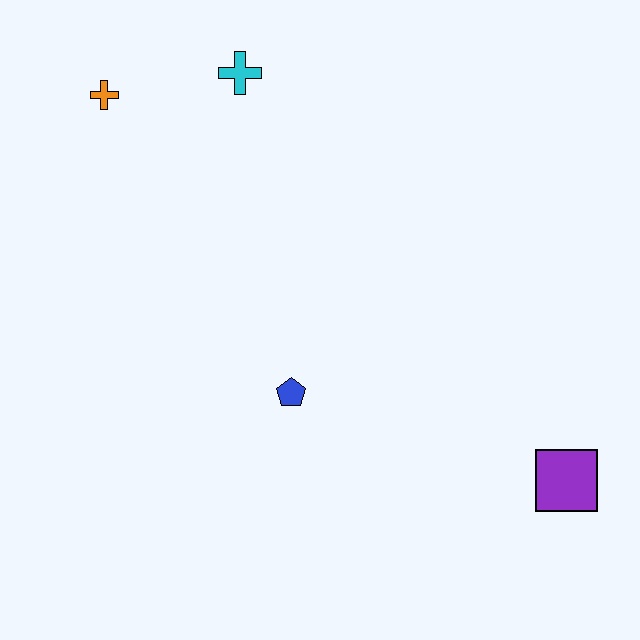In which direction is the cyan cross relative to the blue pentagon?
The cyan cross is above the blue pentagon.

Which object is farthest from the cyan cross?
The purple square is farthest from the cyan cross.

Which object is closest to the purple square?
The blue pentagon is closest to the purple square.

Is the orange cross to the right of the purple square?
No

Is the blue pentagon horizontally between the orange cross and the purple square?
Yes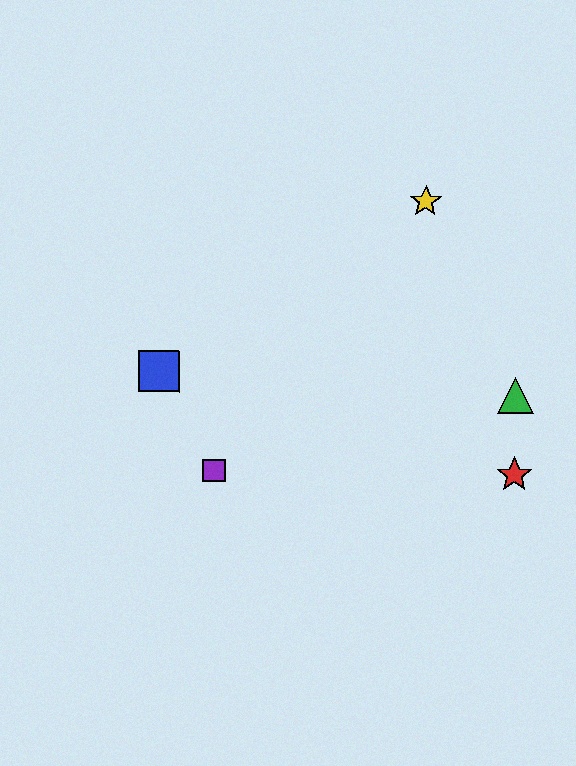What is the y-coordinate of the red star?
The red star is at y≈475.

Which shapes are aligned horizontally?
The red star, the purple square are aligned horizontally.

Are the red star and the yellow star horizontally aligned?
No, the red star is at y≈475 and the yellow star is at y≈201.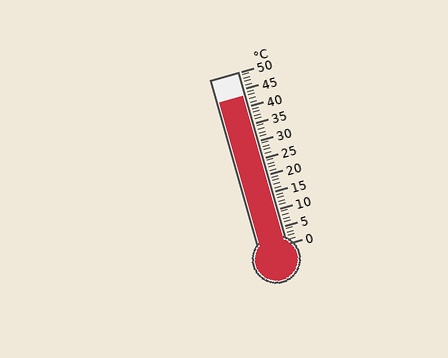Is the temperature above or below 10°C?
The temperature is above 10°C.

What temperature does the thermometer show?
The thermometer shows approximately 43°C.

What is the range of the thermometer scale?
The thermometer scale ranges from 0°C to 50°C.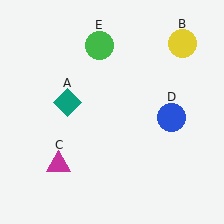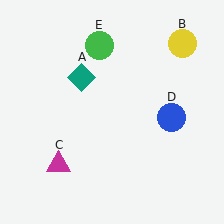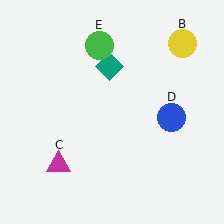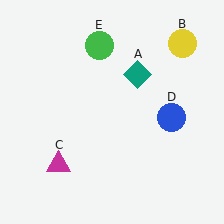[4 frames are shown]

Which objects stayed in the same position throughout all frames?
Yellow circle (object B) and magenta triangle (object C) and blue circle (object D) and green circle (object E) remained stationary.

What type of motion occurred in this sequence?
The teal diamond (object A) rotated clockwise around the center of the scene.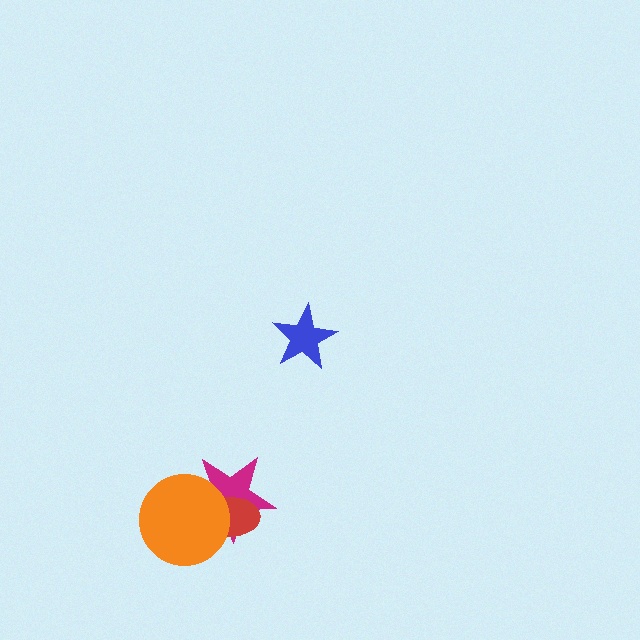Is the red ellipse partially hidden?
Yes, it is partially covered by another shape.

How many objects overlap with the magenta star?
2 objects overlap with the magenta star.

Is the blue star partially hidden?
No, no other shape covers it.